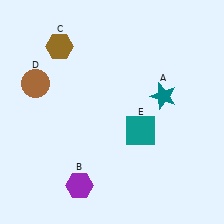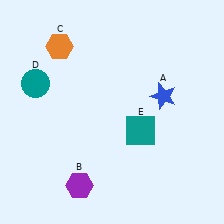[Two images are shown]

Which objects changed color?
A changed from teal to blue. C changed from brown to orange. D changed from brown to teal.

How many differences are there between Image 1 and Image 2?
There are 3 differences between the two images.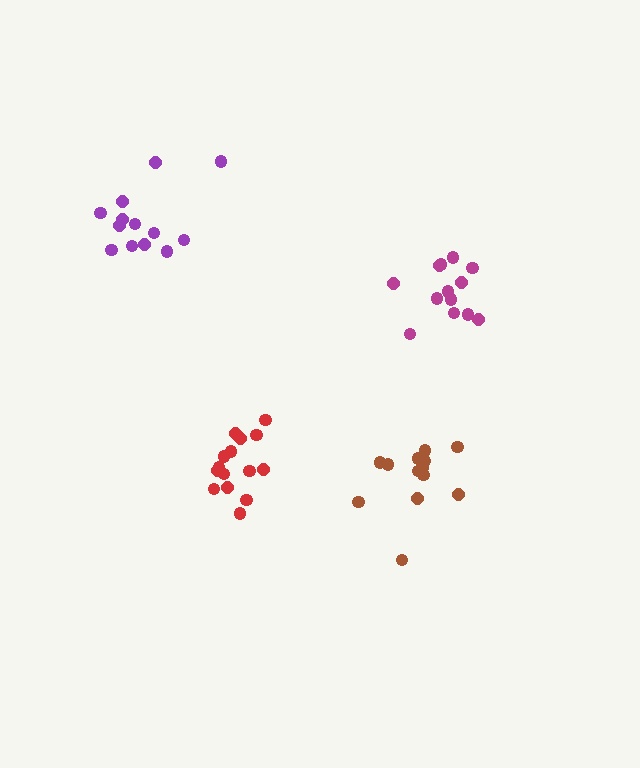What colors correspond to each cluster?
The clusters are colored: brown, red, magenta, purple.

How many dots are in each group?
Group 1: 14 dots, Group 2: 15 dots, Group 3: 13 dots, Group 4: 13 dots (55 total).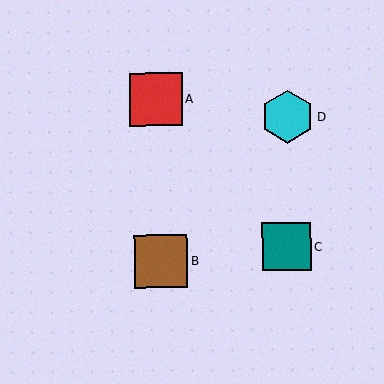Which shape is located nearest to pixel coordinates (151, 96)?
The red square (labeled A) at (156, 99) is nearest to that location.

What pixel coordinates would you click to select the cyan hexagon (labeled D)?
Click at (288, 117) to select the cyan hexagon D.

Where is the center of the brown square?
The center of the brown square is at (161, 261).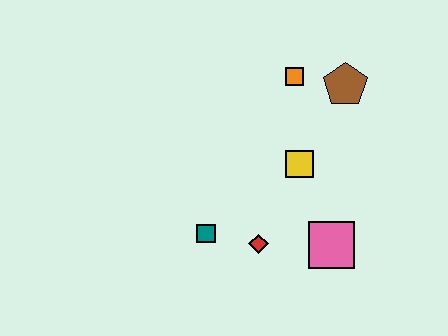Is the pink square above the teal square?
No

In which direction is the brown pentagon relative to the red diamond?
The brown pentagon is above the red diamond.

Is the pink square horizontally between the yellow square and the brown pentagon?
Yes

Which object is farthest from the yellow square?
The teal square is farthest from the yellow square.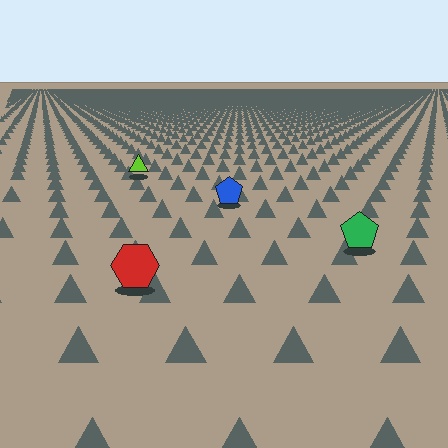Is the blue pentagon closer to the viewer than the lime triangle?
Yes. The blue pentagon is closer — you can tell from the texture gradient: the ground texture is coarser near it.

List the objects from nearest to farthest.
From nearest to farthest: the red hexagon, the green pentagon, the blue pentagon, the lime triangle.